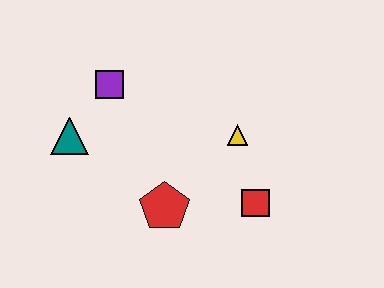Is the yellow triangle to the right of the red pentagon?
Yes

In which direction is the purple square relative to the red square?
The purple square is to the left of the red square.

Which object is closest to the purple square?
The teal triangle is closest to the purple square.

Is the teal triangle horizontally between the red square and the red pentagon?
No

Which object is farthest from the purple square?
The red square is farthest from the purple square.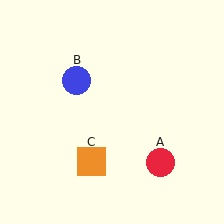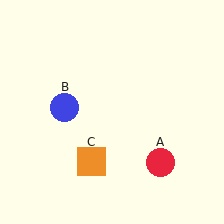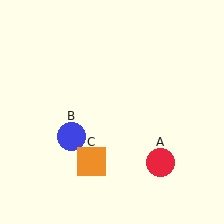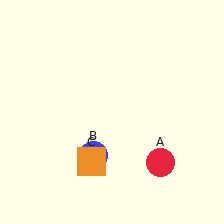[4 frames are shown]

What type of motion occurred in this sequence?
The blue circle (object B) rotated counterclockwise around the center of the scene.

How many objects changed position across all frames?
1 object changed position: blue circle (object B).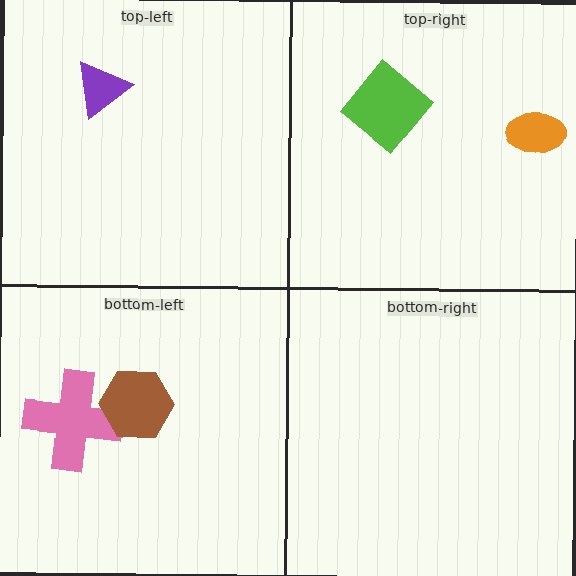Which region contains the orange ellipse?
The top-right region.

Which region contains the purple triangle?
The top-left region.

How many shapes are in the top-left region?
1.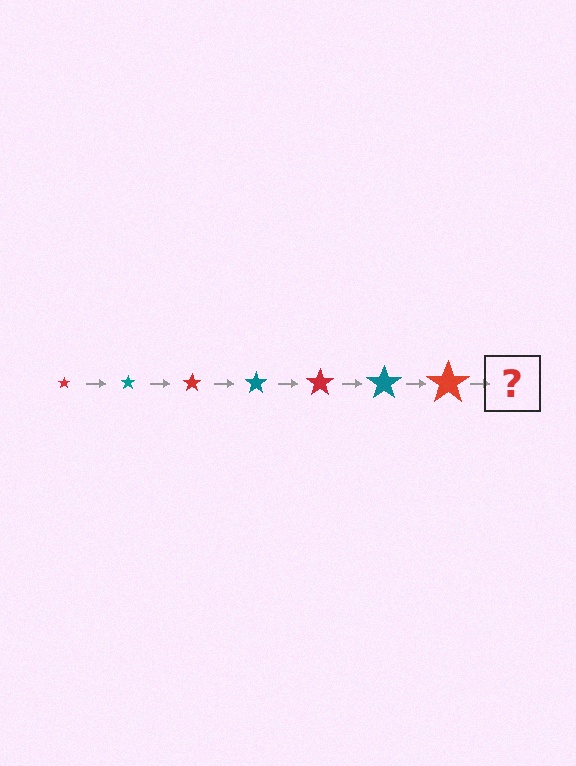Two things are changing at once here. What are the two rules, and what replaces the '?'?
The two rules are that the star grows larger each step and the color cycles through red and teal. The '?' should be a teal star, larger than the previous one.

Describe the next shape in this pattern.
It should be a teal star, larger than the previous one.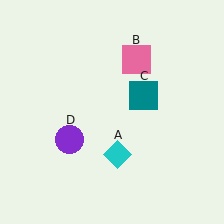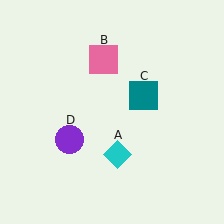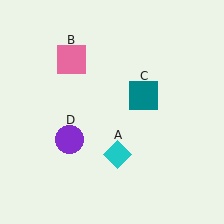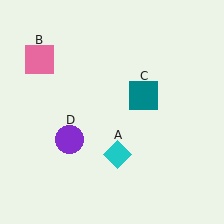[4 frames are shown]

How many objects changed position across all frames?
1 object changed position: pink square (object B).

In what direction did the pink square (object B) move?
The pink square (object B) moved left.